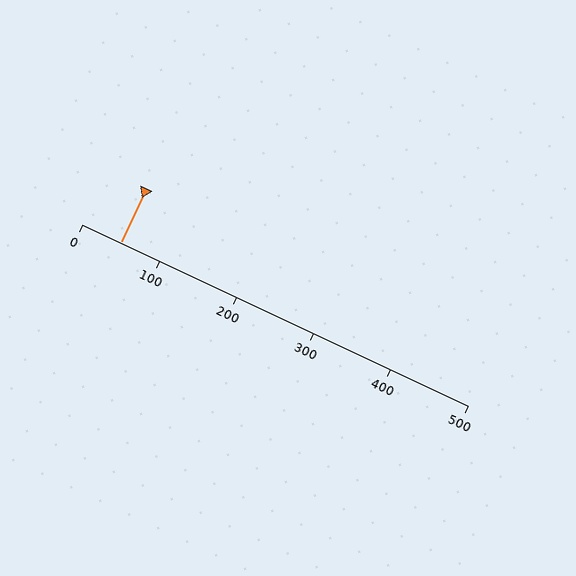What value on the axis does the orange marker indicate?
The marker indicates approximately 50.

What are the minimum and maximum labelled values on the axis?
The axis runs from 0 to 500.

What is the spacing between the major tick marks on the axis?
The major ticks are spaced 100 apart.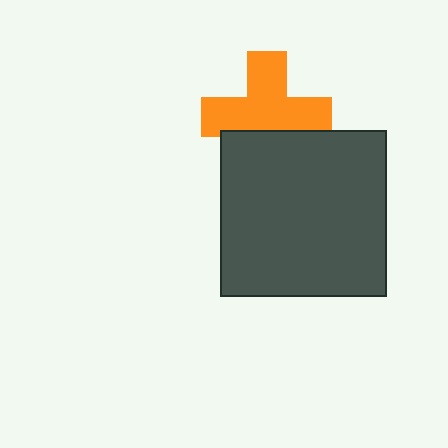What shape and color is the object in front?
The object in front is a dark gray square.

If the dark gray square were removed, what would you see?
You would see the complete orange cross.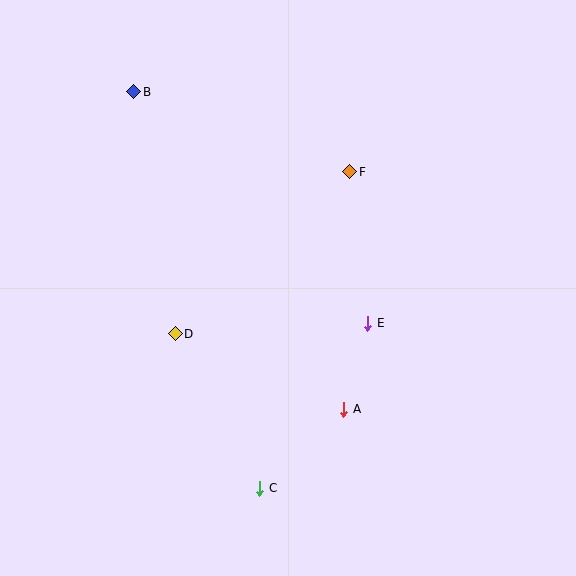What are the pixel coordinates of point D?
Point D is at (175, 334).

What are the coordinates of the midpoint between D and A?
The midpoint between D and A is at (259, 371).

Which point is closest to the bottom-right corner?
Point A is closest to the bottom-right corner.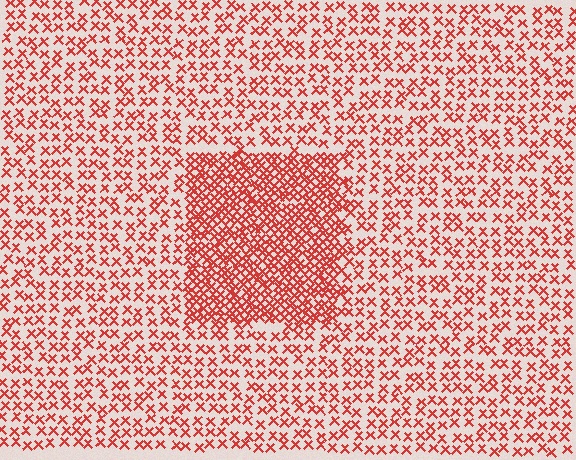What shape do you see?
I see a rectangle.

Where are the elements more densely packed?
The elements are more densely packed inside the rectangle boundary.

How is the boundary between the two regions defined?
The boundary is defined by a change in element density (approximately 2.3x ratio). All elements are the same color, size, and shape.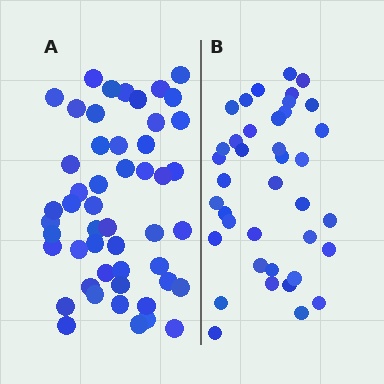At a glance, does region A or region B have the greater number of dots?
Region A (the left region) has more dots.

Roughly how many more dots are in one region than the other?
Region A has roughly 12 or so more dots than region B.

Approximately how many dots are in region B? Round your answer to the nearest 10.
About 40 dots. (The exact count is 39, which rounds to 40.)